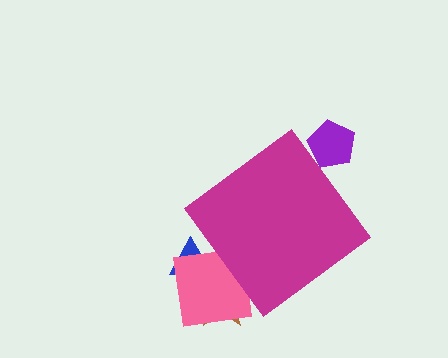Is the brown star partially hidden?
Yes, the brown star is partially hidden behind the magenta diamond.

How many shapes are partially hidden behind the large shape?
4 shapes are partially hidden.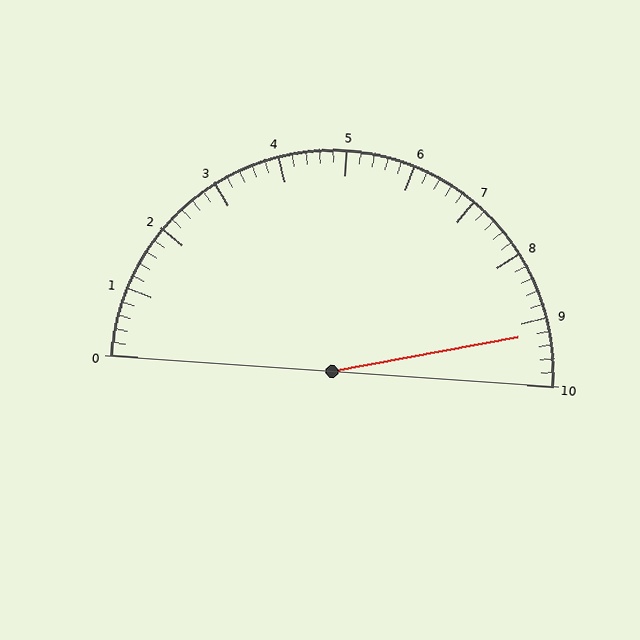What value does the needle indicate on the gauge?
The needle indicates approximately 9.2.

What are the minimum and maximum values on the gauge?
The gauge ranges from 0 to 10.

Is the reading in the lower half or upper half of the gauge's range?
The reading is in the upper half of the range (0 to 10).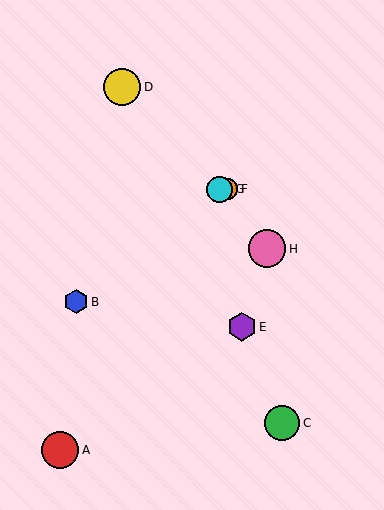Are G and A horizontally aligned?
No, G is at y≈189 and A is at y≈450.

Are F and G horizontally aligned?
Yes, both are at y≈189.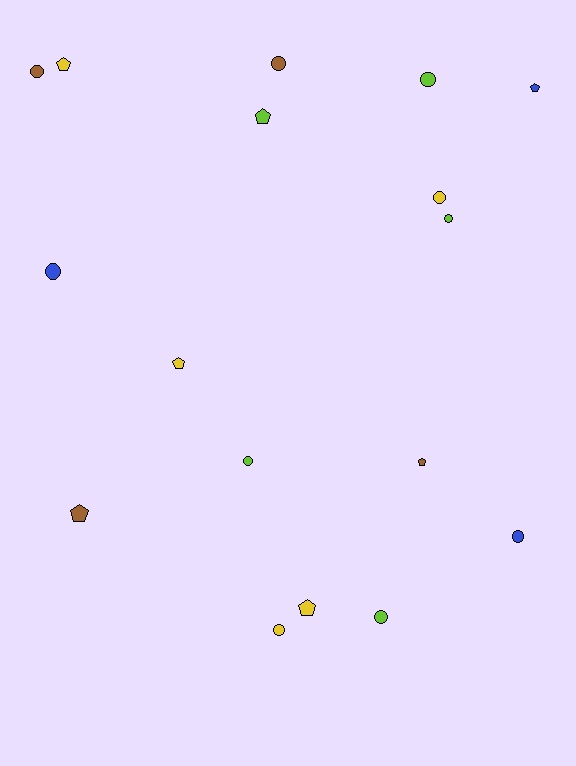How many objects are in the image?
There are 17 objects.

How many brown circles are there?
There are 2 brown circles.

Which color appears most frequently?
Lime, with 5 objects.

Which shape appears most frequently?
Circle, with 10 objects.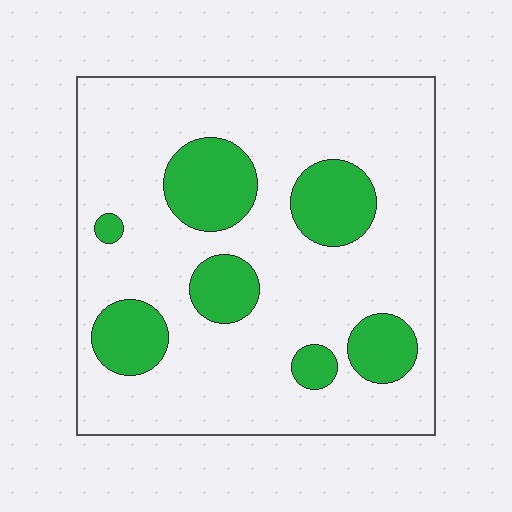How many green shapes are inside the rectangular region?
7.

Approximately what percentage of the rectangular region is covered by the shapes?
Approximately 20%.